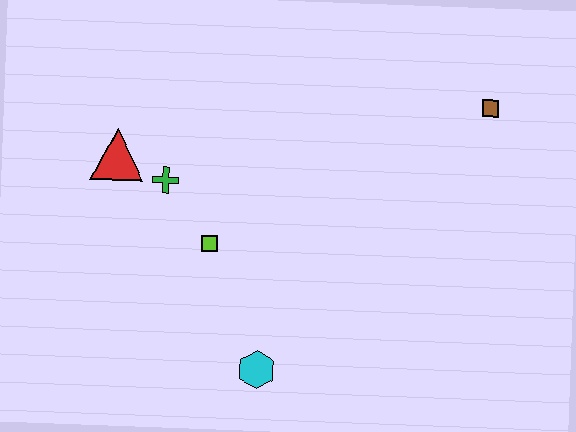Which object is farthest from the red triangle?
The brown square is farthest from the red triangle.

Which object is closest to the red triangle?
The green cross is closest to the red triangle.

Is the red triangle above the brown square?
No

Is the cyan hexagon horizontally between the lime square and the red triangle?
No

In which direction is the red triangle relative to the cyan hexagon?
The red triangle is above the cyan hexagon.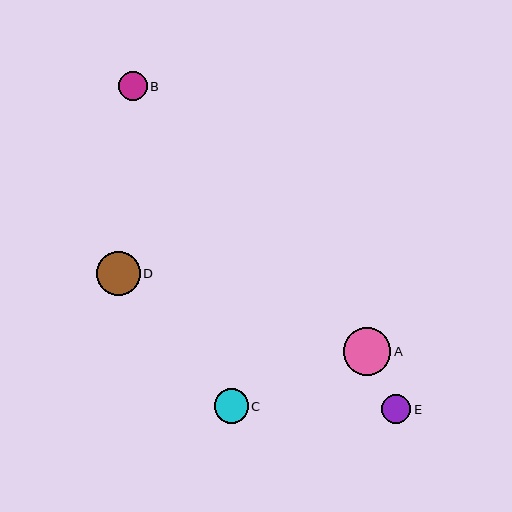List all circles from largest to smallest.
From largest to smallest: A, D, C, E, B.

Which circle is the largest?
Circle A is the largest with a size of approximately 48 pixels.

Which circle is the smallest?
Circle B is the smallest with a size of approximately 29 pixels.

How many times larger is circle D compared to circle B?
Circle D is approximately 1.5 times the size of circle B.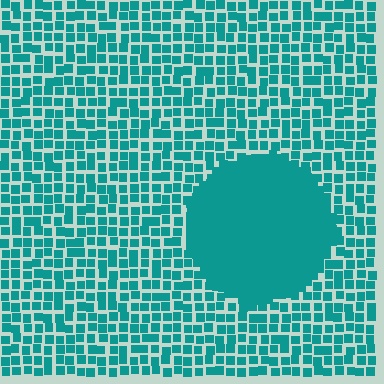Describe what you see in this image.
The image contains small teal elements arranged at two different densities. A circle-shaped region is visible where the elements are more densely packed than the surrounding area.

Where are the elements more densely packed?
The elements are more densely packed inside the circle boundary.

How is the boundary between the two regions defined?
The boundary is defined by a change in element density (approximately 2.8x ratio). All elements are the same color, size, and shape.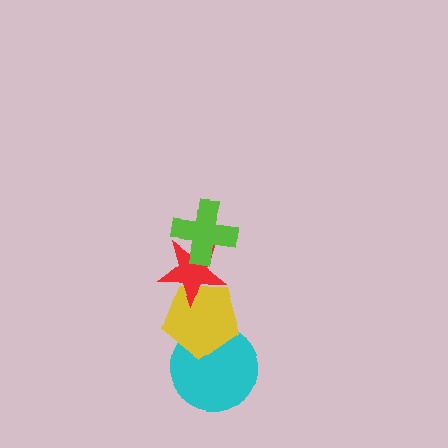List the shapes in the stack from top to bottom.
From top to bottom: the lime cross, the red star, the yellow pentagon, the cyan circle.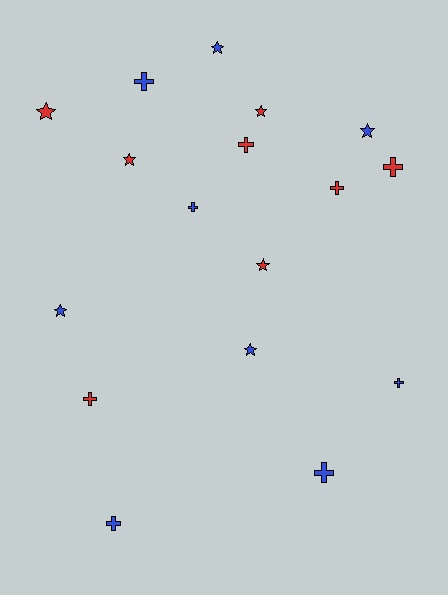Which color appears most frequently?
Blue, with 9 objects.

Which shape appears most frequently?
Cross, with 9 objects.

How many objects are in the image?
There are 17 objects.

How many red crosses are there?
There are 4 red crosses.